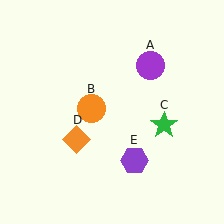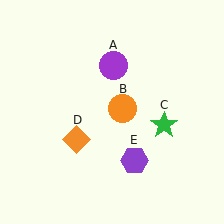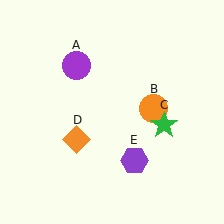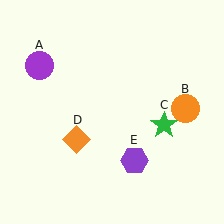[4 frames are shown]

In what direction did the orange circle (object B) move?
The orange circle (object B) moved right.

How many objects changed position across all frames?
2 objects changed position: purple circle (object A), orange circle (object B).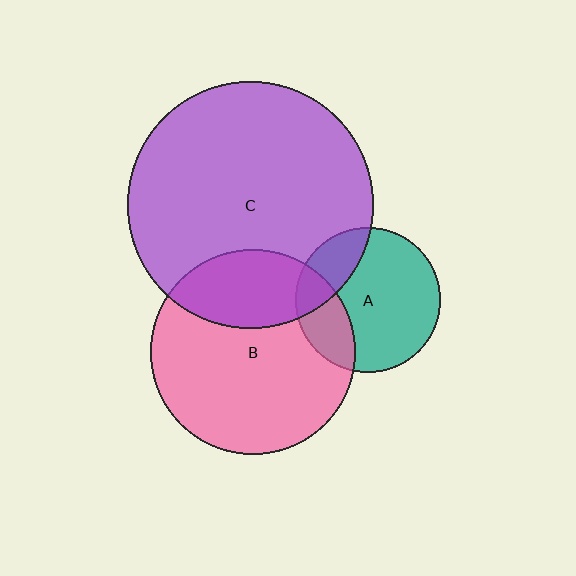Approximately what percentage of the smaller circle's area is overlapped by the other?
Approximately 25%.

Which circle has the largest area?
Circle C (purple).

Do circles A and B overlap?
Yes.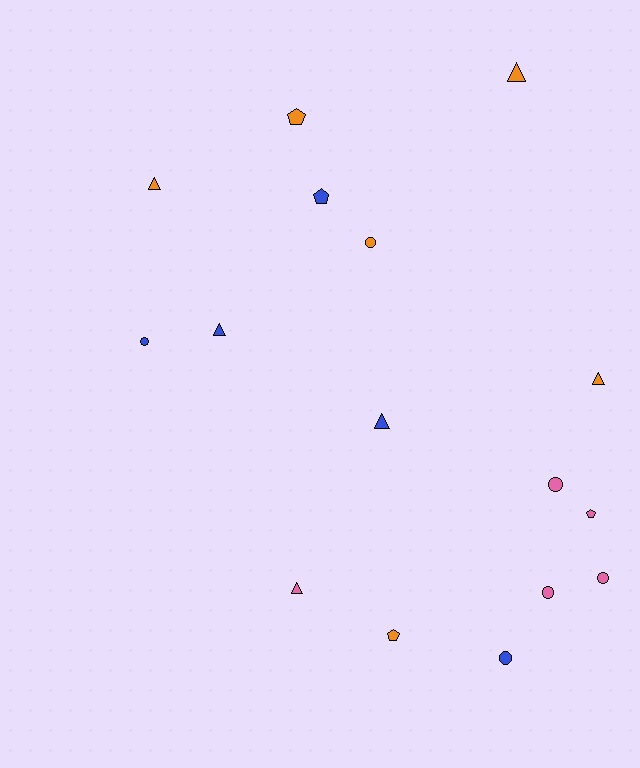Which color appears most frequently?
Orange, with 6 objects.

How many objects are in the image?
There are 16 objects.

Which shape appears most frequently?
Circle, with 6 objects.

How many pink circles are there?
There are 3 pink circles.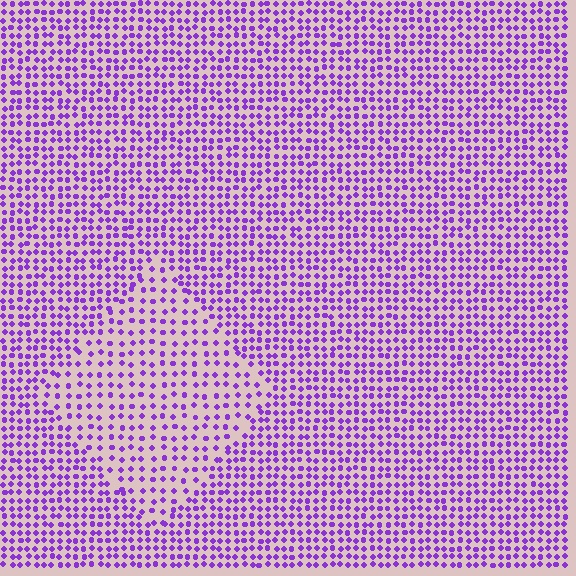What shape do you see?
I see a diamond.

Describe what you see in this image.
The image contains small purple elements arranged at two different densities. A diamond-shaped region is visible where the elements are less densely packed than the surrounding area.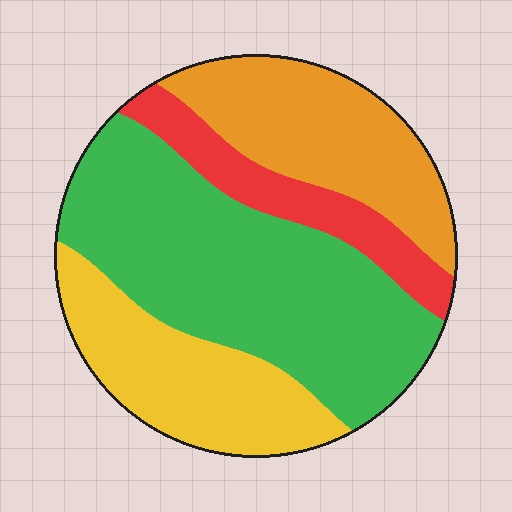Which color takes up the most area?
Green, at roughly 45%.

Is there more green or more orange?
Green.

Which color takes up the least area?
Red, at roughly 15%.